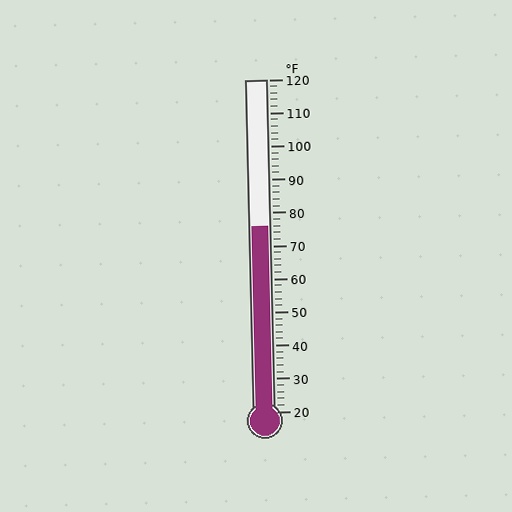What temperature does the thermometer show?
The thermometer shows approximately 76°F.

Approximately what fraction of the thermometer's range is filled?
The thermometer is filled to approximately 55% of its range.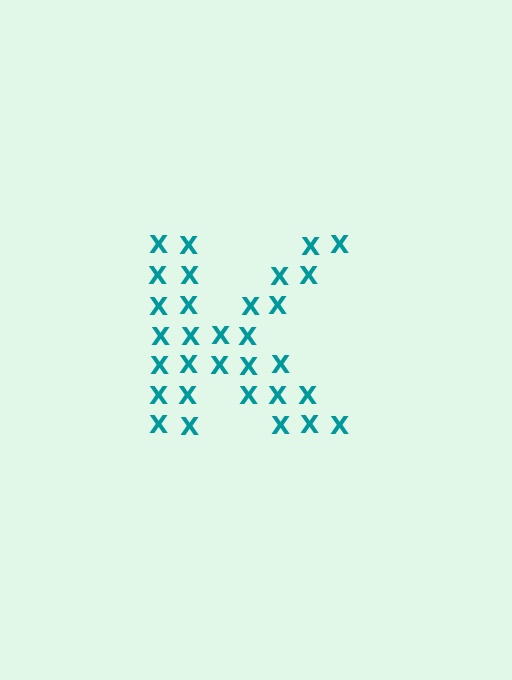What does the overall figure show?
The overall figure shows the letter K.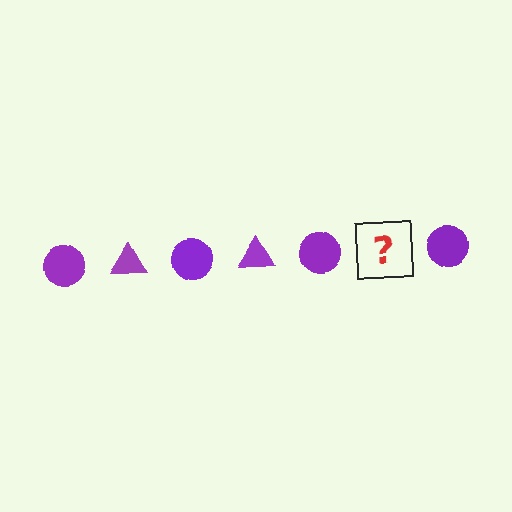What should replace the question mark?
The question mark should be replaced with a purple triangle.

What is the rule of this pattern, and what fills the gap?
The rule is that the pattern cycles through circle, triangle shapes in purple. The gap should be filled with a purple triangle.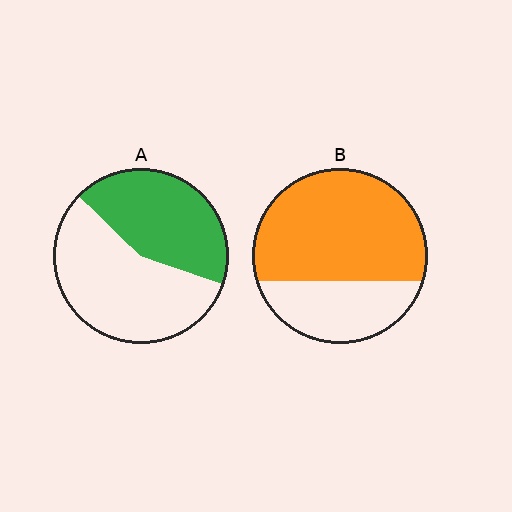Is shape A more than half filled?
No.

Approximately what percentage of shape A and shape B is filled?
A is approximately 45% and B is approximately 70%.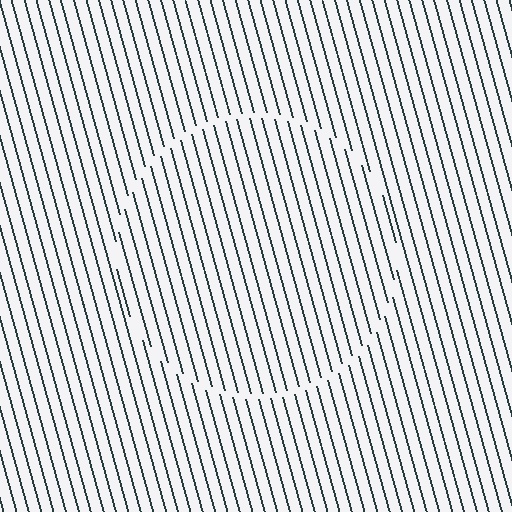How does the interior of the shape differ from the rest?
The interior of the shape contains the same grating, shifted by half a period — the contour is defined by the phase discontinuity where line-ends from the inner and outer gratings abut.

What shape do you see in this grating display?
An illusory circle. The interior of the shape contains the same grating, shifted by half a period — the contour is defined by the phase discontinuity where line-ends from the inner and outer gratings abut.